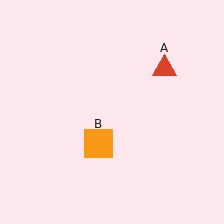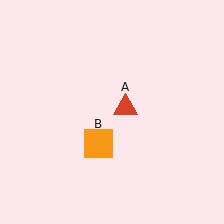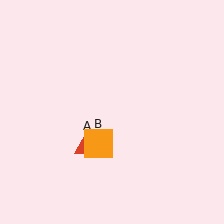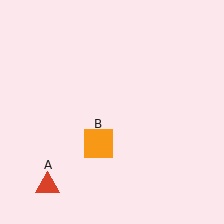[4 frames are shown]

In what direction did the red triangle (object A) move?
The red triangle (object A) moved down and to the left.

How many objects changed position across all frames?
1 object changed position: red triangle (object A).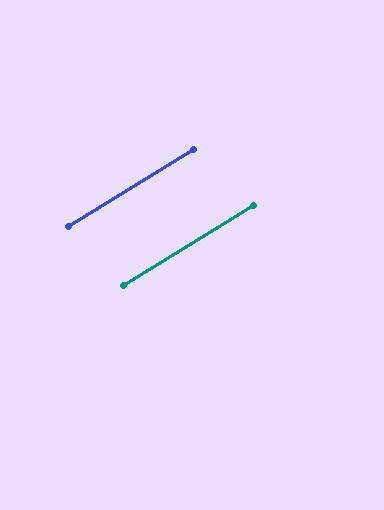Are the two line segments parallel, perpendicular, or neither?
Parallel — their directions differ by only 0.1°.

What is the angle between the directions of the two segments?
Approximately 0 degrees.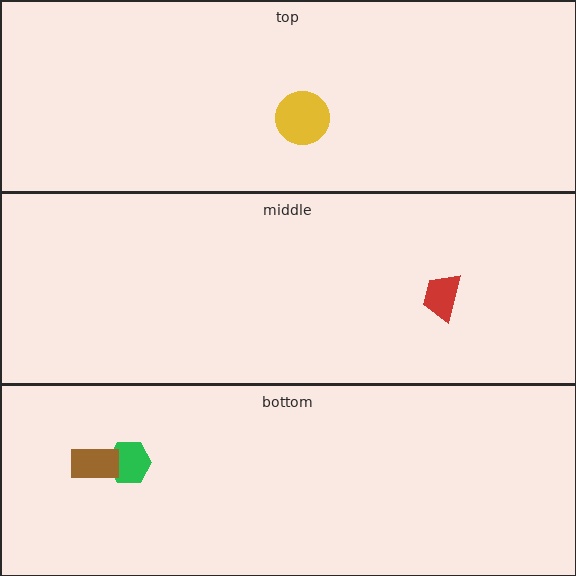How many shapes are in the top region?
1.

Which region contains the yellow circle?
The top region.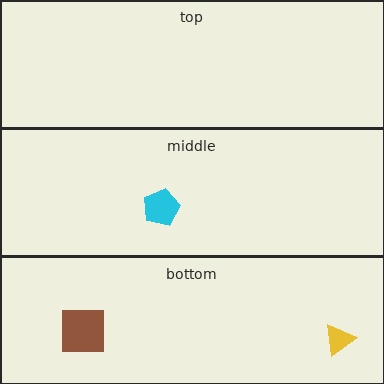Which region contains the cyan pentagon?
The middle region.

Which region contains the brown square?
The bottom region.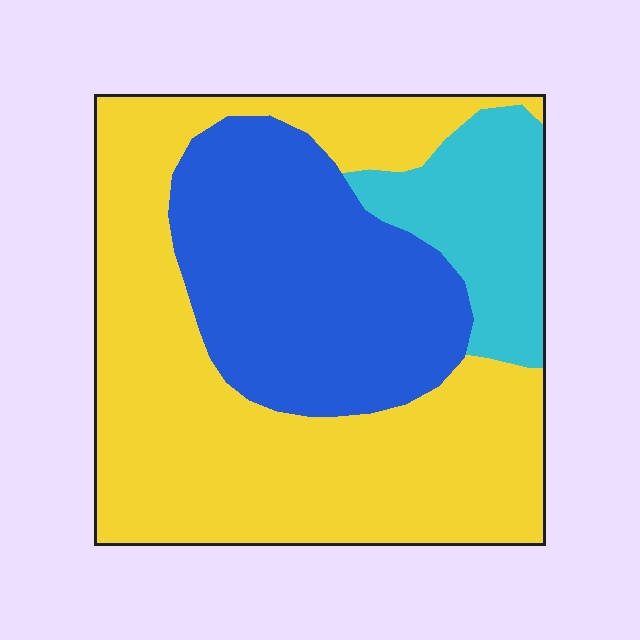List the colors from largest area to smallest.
From largest to smallest: yellow, blue, cyan.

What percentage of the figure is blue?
Blue takes up between a quarter and a half of the figure.